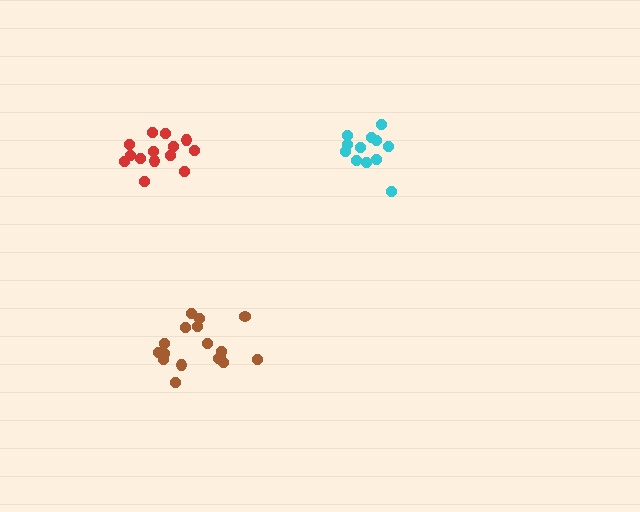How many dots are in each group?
Group 1: 18 dots, Group 2: 12 dots, Group 3: 14 dots (44 total).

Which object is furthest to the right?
The cyan cluster is rightmost.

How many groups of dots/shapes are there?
There are 3 groups.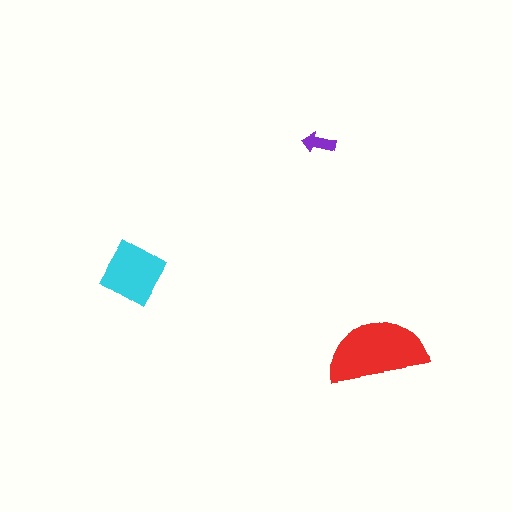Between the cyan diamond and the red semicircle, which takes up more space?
The red semicircle.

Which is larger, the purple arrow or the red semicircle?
The red semicircle.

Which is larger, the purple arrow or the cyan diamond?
The cyan diamond.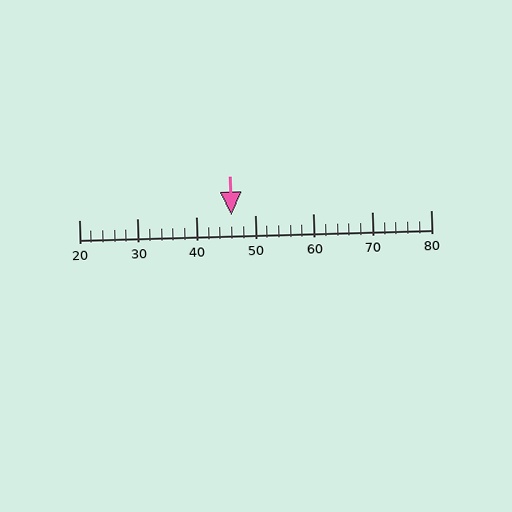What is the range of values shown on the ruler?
The ruler shows values from 20 to 80.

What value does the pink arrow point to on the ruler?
The pink arrow points to approximately 46.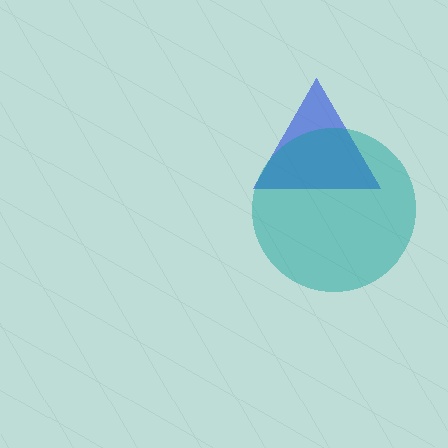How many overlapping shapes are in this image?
There are 2 overlapping shapes in the image.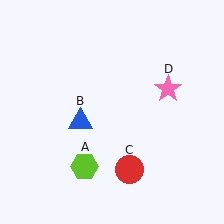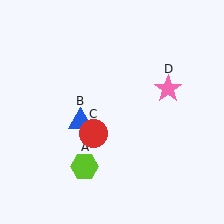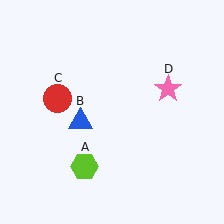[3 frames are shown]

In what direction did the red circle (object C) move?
The red circle (object C) moved up and to the left.